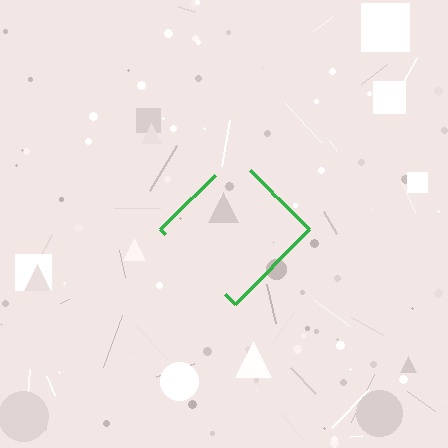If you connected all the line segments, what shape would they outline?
They would outline a diamond.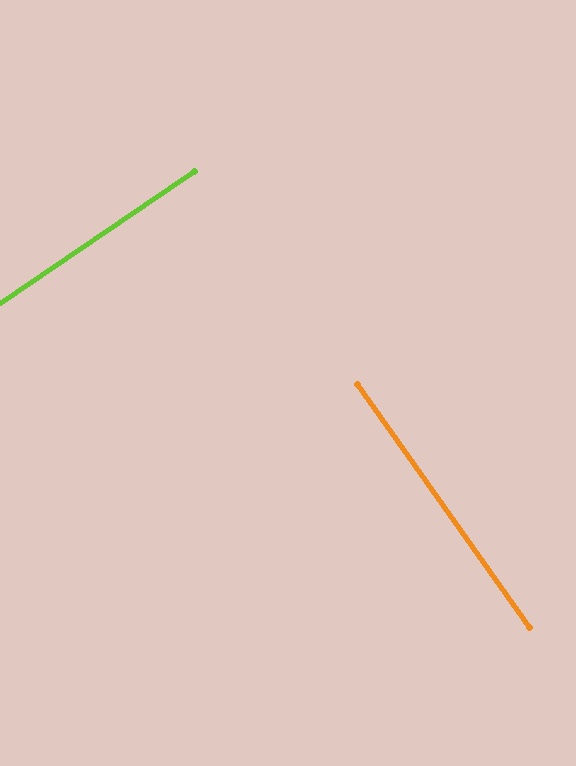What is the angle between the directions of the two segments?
Approximately 89 degrees.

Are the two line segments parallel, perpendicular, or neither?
Perpendicular — they meet at approximately 89°.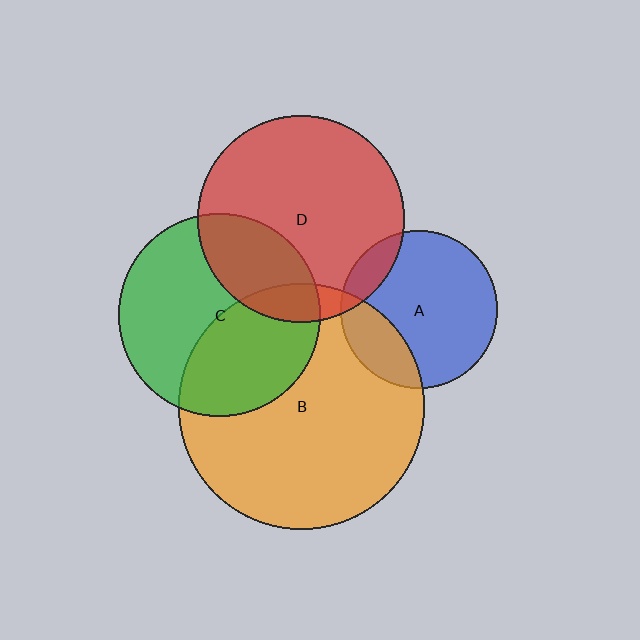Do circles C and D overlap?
Yes.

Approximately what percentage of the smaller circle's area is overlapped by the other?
Approximately 30%.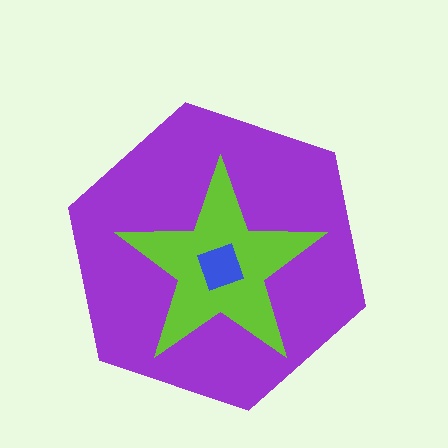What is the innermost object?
The blue diamond.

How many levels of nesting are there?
3.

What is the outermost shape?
The purple hexagon.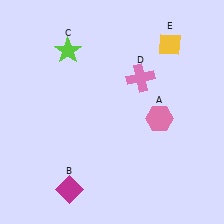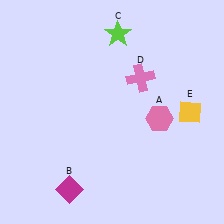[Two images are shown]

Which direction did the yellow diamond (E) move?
The yellow diamond (E) moved down.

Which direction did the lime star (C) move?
The lime star (C) moved right.